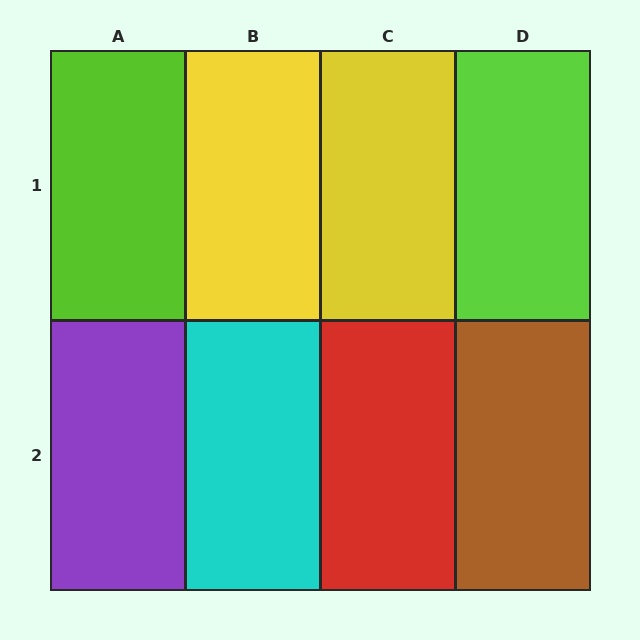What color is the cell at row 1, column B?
Yellow.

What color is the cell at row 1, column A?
Lime.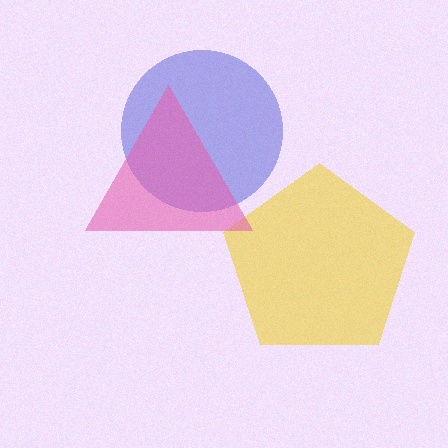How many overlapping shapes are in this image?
There are 3 overlapping shapes in the image.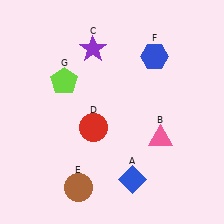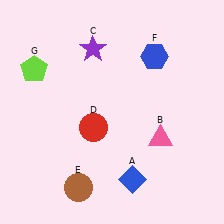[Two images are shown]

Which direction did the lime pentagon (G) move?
The lime pentagon (G) moved left.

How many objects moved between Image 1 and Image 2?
1 object moved between the two images.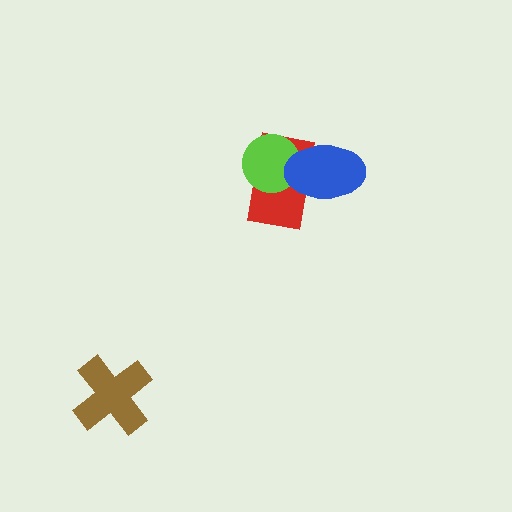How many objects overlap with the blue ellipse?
2 objects overlap with the blue ellipse.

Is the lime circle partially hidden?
Yes, it is partially covered by another shape.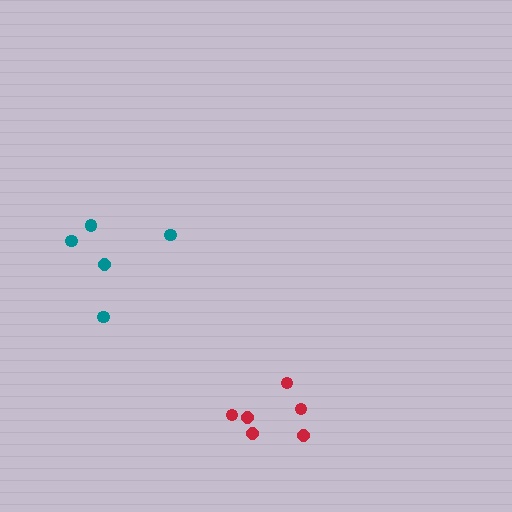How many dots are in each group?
Group 1: 6 dots, Group 2: 5 dots (11 total).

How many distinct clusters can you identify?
There are 2 distinct clusters.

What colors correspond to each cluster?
The clusters are colored: red, teal.